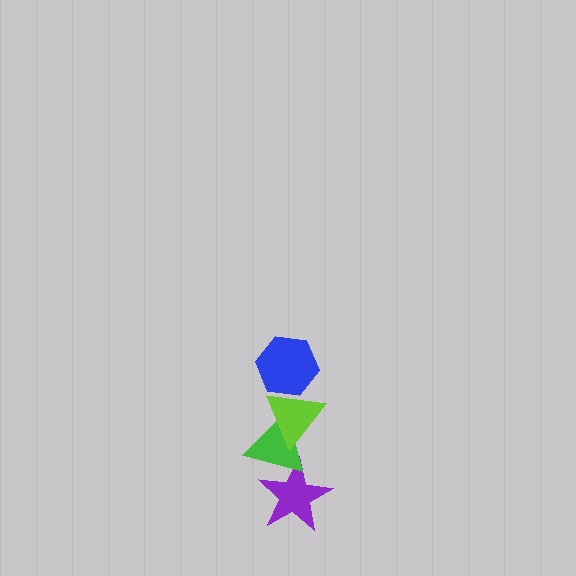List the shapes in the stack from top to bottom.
From top to bottom: the blue hexagon, the lime triangle, the green triangle, the purple star.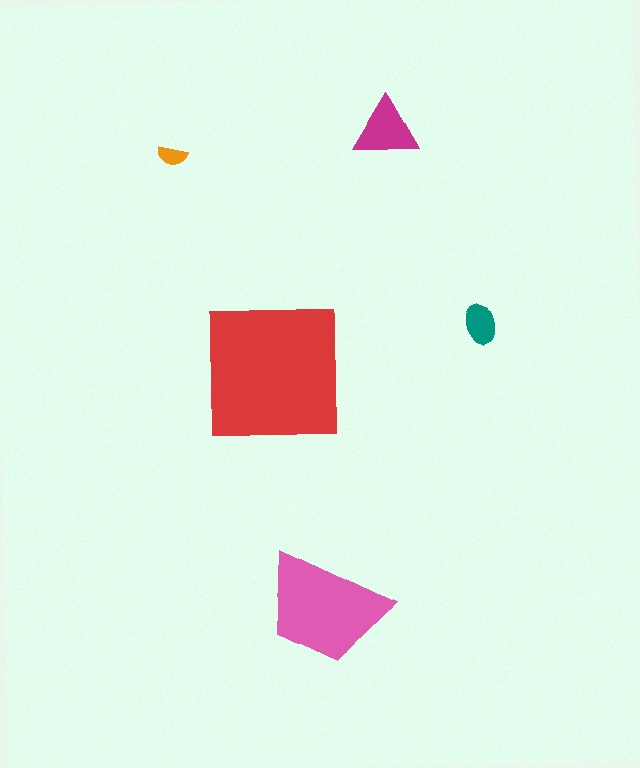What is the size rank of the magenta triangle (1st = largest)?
3rd.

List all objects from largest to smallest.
The red square, the pink trapezoid, the magenta triangle, the teal ellipse, the orange semicircle.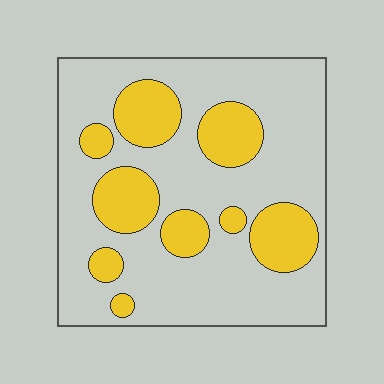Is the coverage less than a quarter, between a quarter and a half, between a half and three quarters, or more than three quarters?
Between a quarter and a half.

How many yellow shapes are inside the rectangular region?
9.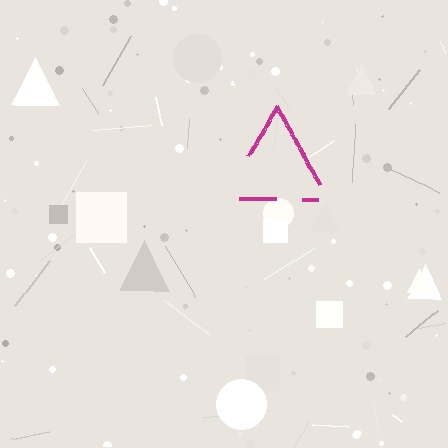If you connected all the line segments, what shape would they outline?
They would outline a triangle.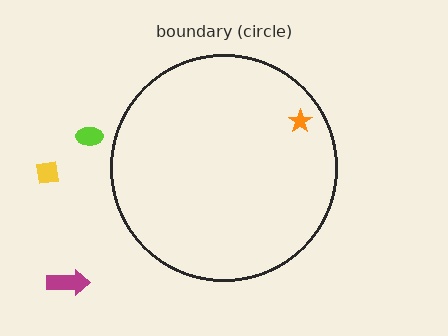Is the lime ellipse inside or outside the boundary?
Outside.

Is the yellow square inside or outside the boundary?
Outside.